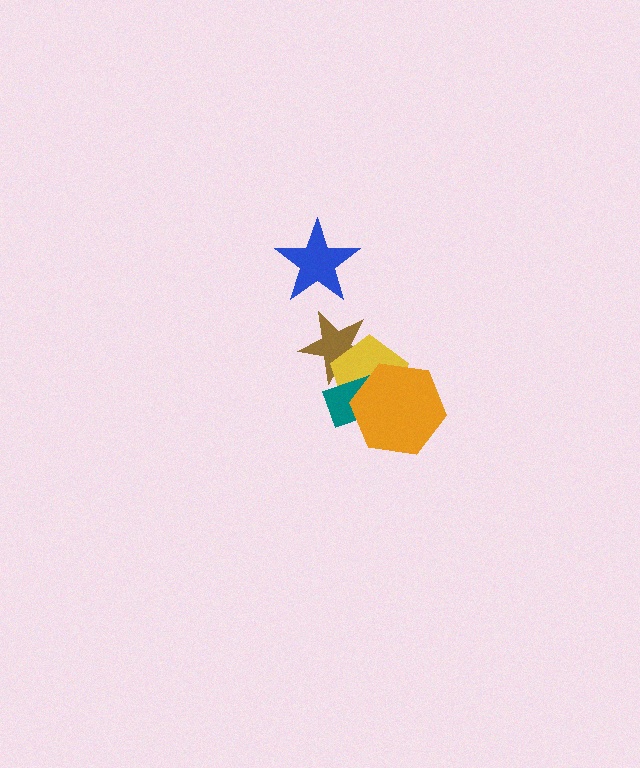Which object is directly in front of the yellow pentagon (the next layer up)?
The teal rectangle is directly in front of the yellow pentagon.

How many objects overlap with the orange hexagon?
2 objects overlap with the orange hexagon.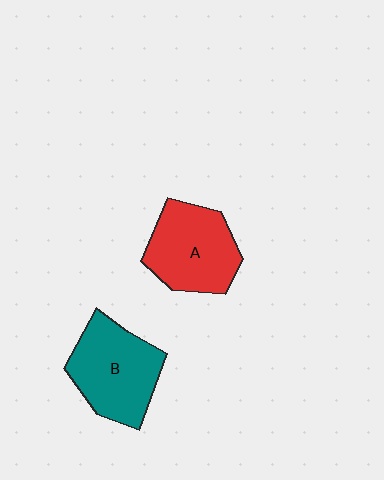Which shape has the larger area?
Shape B (teal).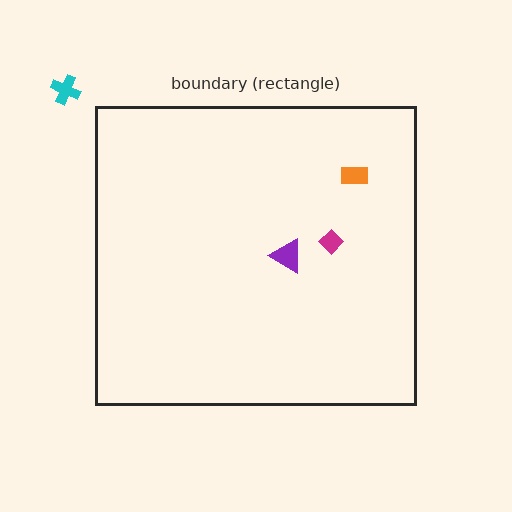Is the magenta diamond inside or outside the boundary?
Inside.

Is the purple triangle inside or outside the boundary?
Inside.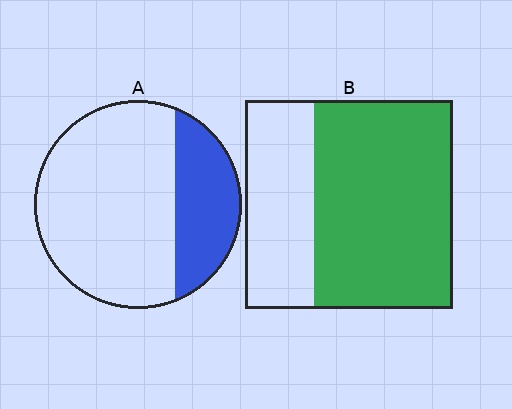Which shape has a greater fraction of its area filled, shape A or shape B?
Shape B.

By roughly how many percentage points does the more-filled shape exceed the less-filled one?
By roughly 40 percentage points (B over A).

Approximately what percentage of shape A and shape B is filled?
A is approximately 30% and B is approximately 65%.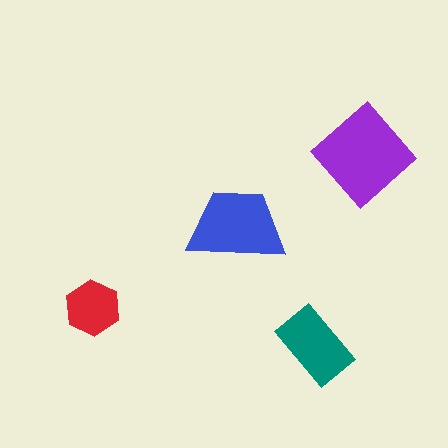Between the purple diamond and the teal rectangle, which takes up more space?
The purple diamond.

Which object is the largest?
The purple diamond.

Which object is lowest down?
The teal rectangle is bottommost.